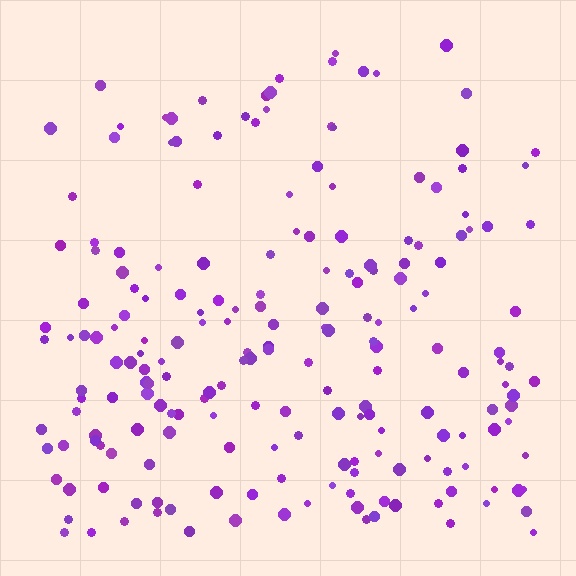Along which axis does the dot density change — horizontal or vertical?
Vertical.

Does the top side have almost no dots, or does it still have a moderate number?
Still a moderate number, just noticeably fewer than the bottom.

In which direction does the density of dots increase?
From top to bottom, with the bottom side densest.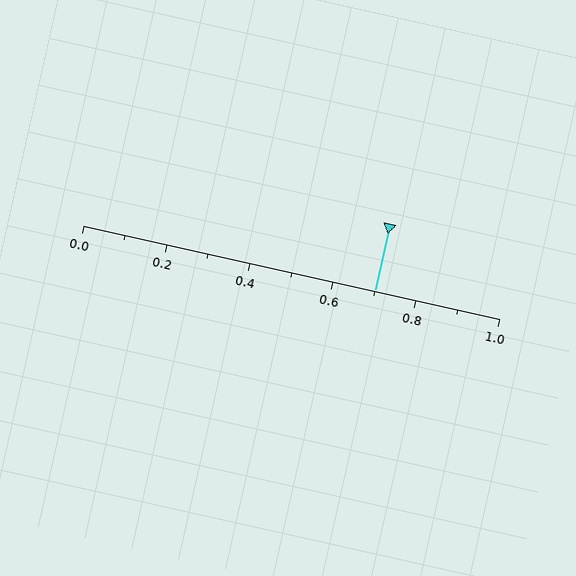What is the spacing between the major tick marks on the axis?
The major ticks are spaced 0.2 apart.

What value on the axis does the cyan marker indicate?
The marker indicates approximately 0.7.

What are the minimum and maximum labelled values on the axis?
The axis runs from 0.0 to 1.0.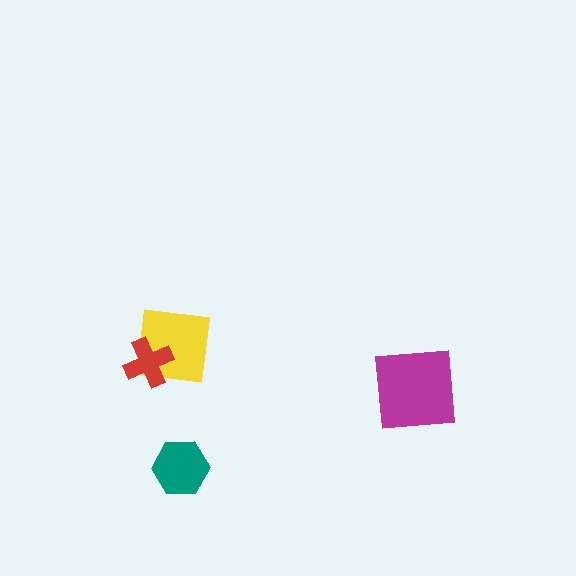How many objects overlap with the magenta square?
0 objects overlap with the magenta square.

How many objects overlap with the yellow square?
1 object overlaps with the yellow square.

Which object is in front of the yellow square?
The red cross is in front of the yellow square.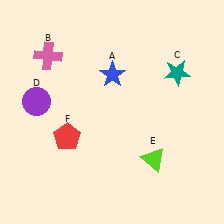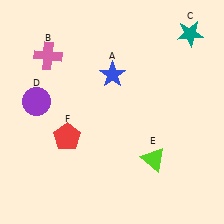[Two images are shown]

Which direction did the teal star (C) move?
The teal star (C) moved up.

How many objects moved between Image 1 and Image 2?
1 object moved between the two images.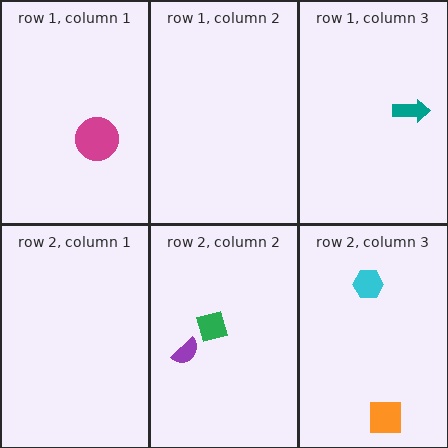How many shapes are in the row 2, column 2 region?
2.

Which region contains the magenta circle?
The row 1, column 1 region.